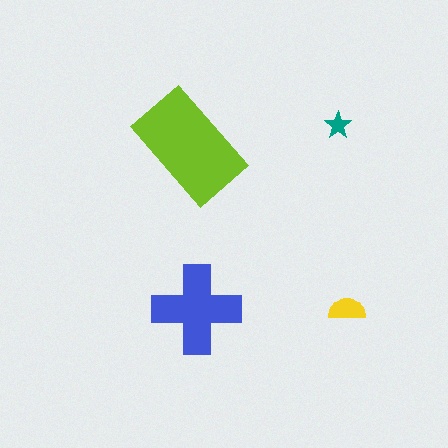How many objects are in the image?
There are 4 objects in the image.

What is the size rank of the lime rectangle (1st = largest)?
1st.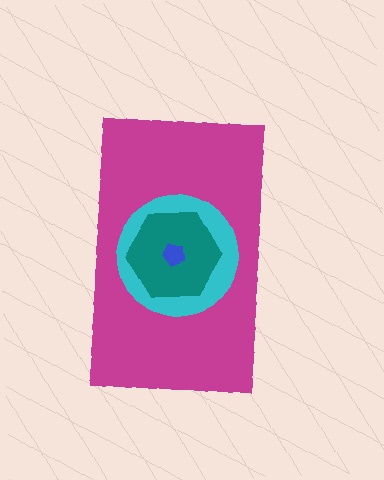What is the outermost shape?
The magenta rectangle.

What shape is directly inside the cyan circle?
The teal hexagon.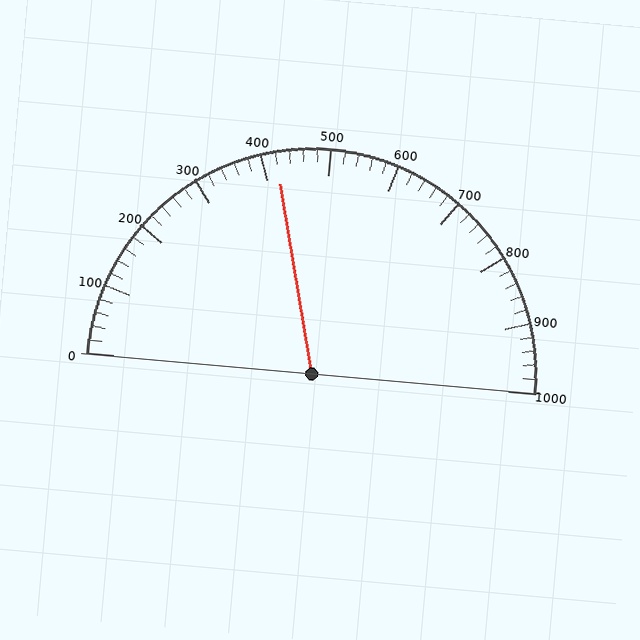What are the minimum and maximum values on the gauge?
The gauge ranges from 0 to 1000.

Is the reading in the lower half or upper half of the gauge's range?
The reading is in the lower half of the range (0 to 1000).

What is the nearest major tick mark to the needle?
The nearest major tick mark is 400.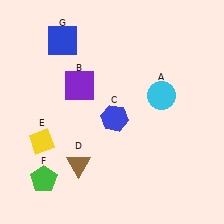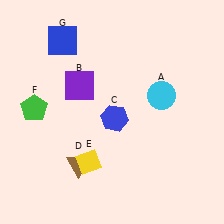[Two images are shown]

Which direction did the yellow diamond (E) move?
The yellow diamond (E) moved right.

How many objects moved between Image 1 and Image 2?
2 objects moved between the two images.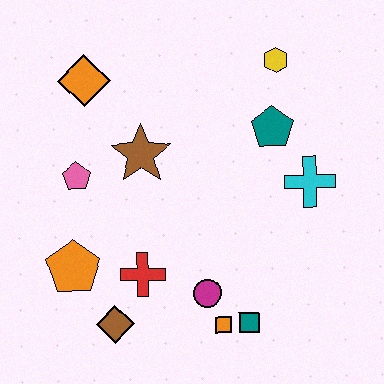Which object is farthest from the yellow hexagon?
The brown diamond is farthest from the yellow hexagon.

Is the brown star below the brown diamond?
No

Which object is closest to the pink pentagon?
The brown star is closest to the pink pentagon.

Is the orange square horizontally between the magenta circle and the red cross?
No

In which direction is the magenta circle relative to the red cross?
The magenta circle is to the right of the red cross.